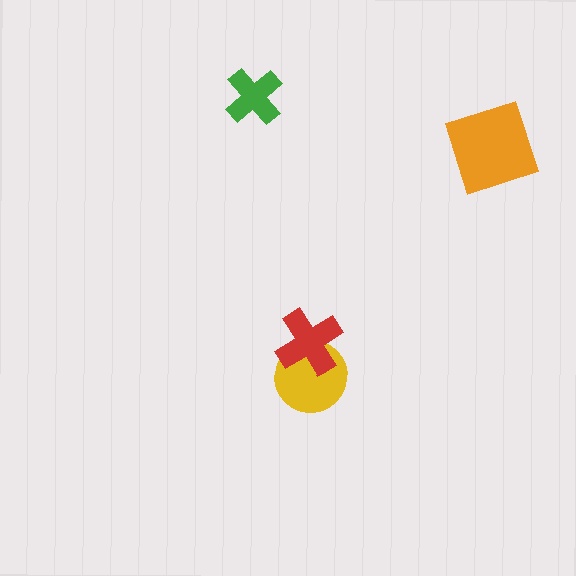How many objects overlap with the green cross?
0 objects overlap with the green cross.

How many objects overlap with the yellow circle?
1 object overlaps with the yellow circle.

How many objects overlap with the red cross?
1 object overlaps with the red cross.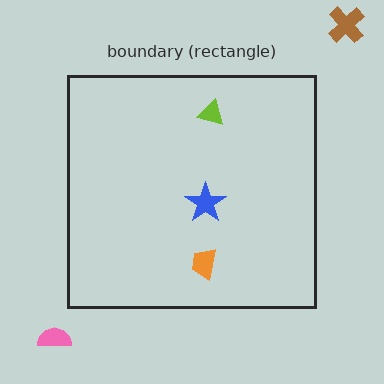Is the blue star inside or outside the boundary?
Inside.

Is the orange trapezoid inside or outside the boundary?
Inside.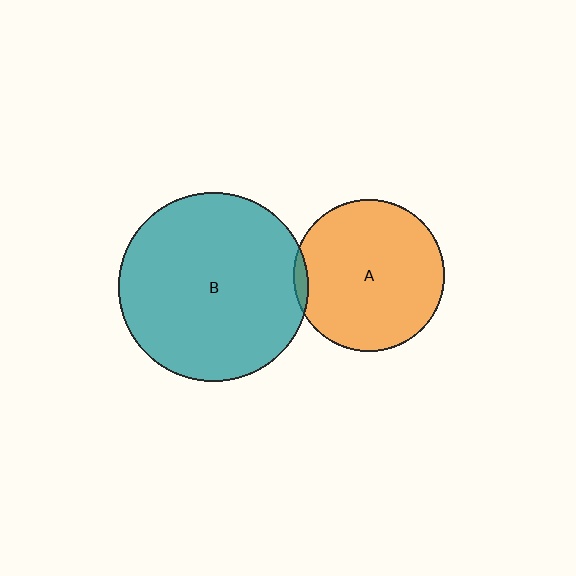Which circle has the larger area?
Circle B (teal).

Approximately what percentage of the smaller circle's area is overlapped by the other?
Approximately 5%.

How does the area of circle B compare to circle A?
Approximately 1.6 times.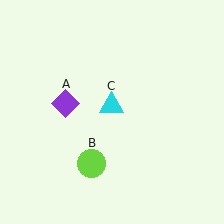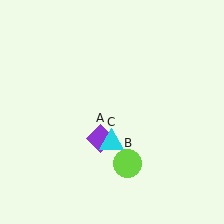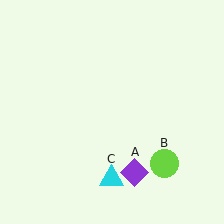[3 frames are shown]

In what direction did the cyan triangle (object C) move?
The cyan triangle (object C) moved down.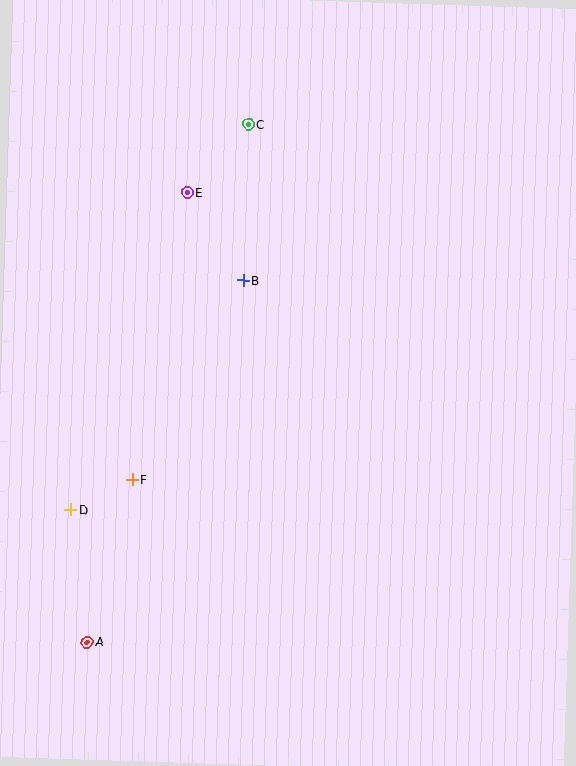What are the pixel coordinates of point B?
Point B is at (243, 280).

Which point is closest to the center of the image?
Point B at (243, 280) is closest to the center.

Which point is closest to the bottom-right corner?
Point A is closest to the bottom-right corner.